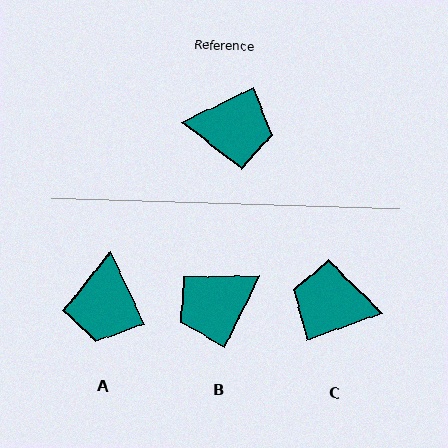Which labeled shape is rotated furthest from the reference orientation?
C, about 174 degrees away.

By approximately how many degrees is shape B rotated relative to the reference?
Approximately 141 degrees clockwise.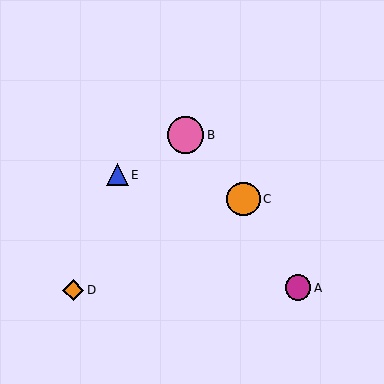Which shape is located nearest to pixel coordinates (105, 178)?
The blue triangle (labeled E) at (117, 175) is nearest to that location.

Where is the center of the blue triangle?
The center of the blue triangle is at (117, 175).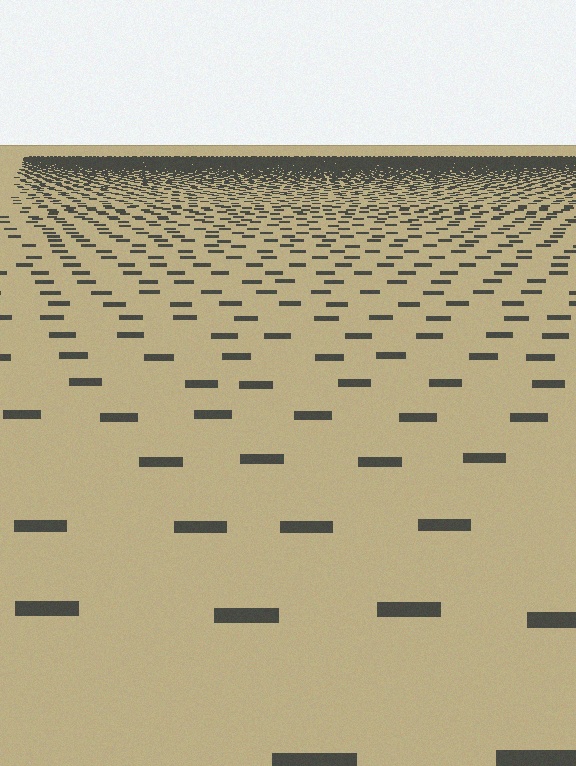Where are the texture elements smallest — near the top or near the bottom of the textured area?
Near the top.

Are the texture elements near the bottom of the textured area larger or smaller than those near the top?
Larger. Near the bottom, elements are closer to the viewer and appear at a bigger on-screen size.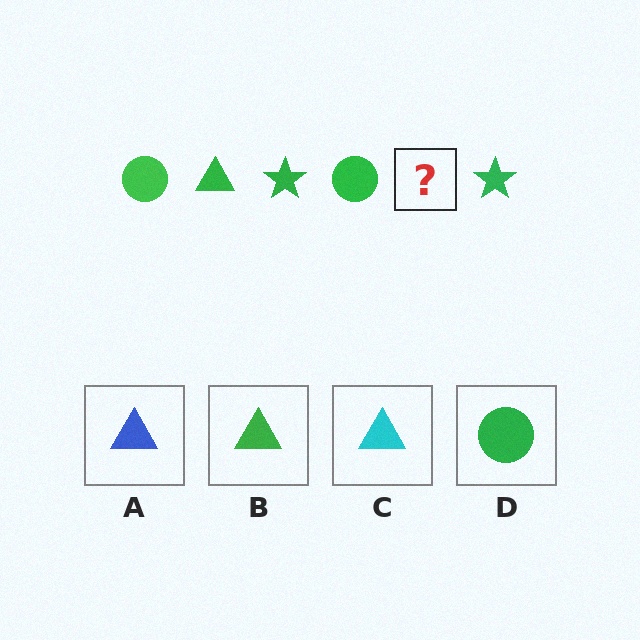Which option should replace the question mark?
Option B.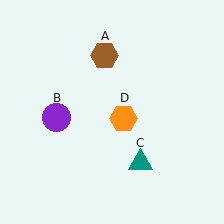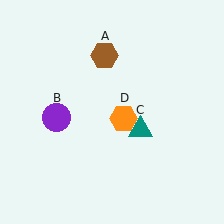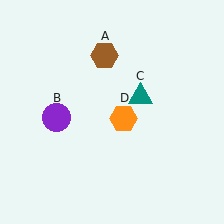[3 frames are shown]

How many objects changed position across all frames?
1 object changed position: teal triangle (object C).